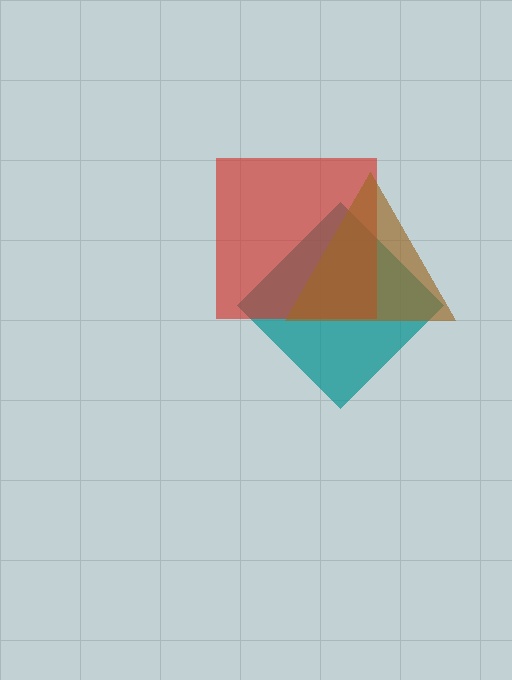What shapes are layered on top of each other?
The layered shapes are: a teal diamond, a red square, a brown triangle.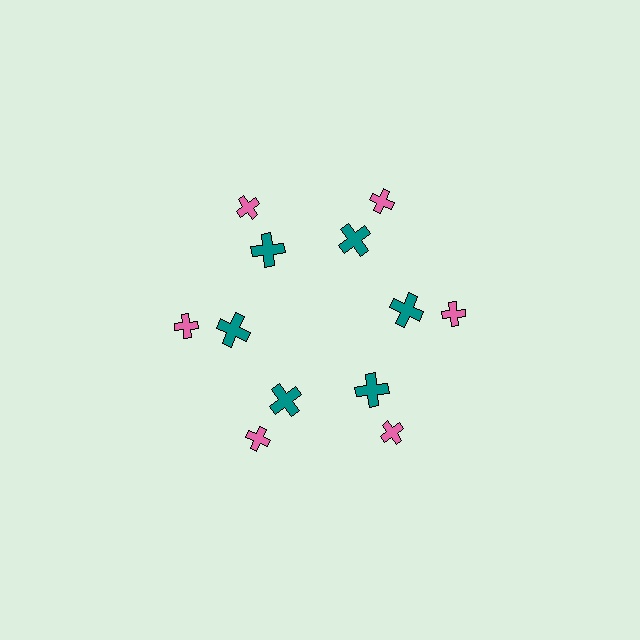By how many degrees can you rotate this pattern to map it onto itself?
The pattern maps onto itself every 60 degrees of rotation.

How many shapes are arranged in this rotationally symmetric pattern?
There are 12 shapes, arranged in 6 groups of 2.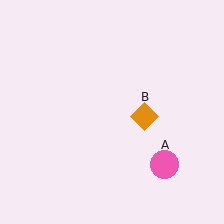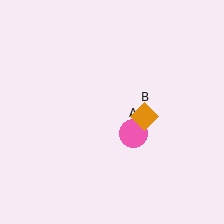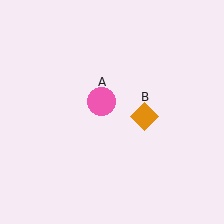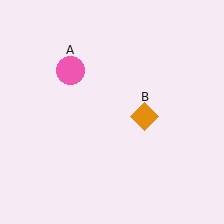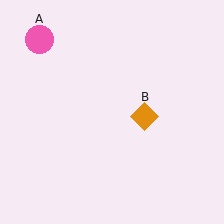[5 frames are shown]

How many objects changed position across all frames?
1 object changed position: pink circle (object A).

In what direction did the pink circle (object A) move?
The pink circle (object A) moved up and to the left.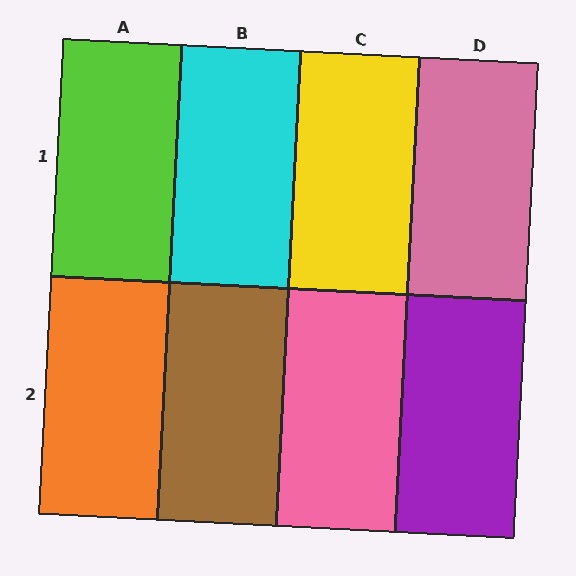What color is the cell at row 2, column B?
Brown.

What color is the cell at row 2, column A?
Orange.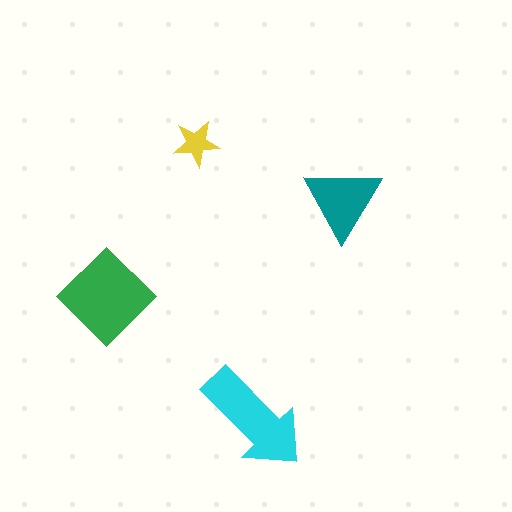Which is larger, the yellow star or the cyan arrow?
The cyan arrow.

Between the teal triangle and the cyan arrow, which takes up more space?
The cyan arrow.